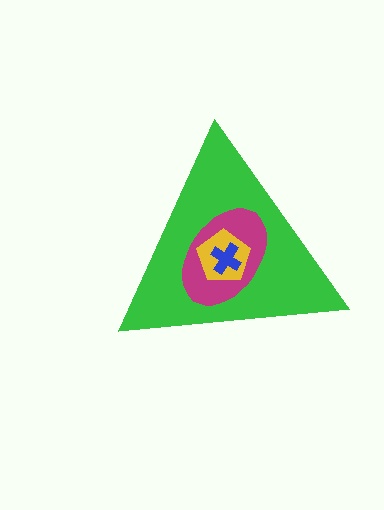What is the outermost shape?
The green triangle.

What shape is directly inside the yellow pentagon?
The blue cross.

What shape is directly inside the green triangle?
The magenta ellipse.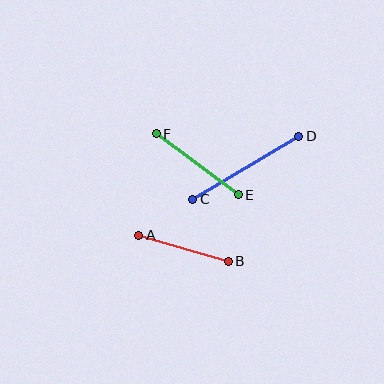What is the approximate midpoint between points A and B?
The midpoint is at approximately (183, 248) pixels.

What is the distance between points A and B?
The distance is approximately 93 pixels.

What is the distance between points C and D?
The distance is approximately 123 pixels.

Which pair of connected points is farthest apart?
Points C and D are farthest apart.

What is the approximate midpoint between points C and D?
The midpoint is at approximately (246, 168) pixels.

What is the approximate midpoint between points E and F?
The midpoint is at approximately (197, 164) pixels.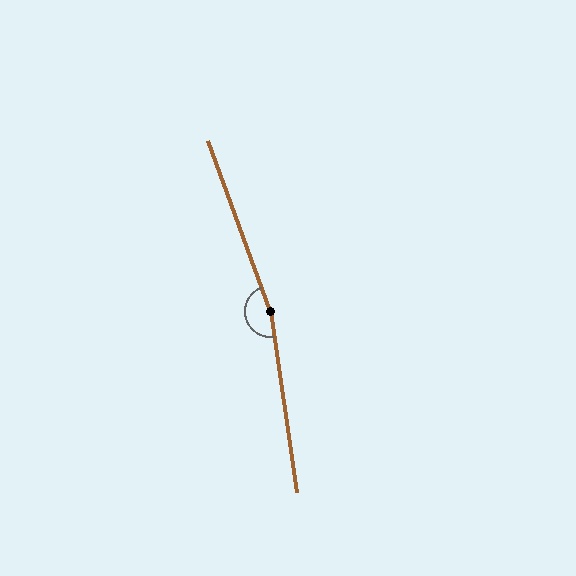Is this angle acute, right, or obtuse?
It is obtuse.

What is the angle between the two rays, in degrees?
Approximately 168 degrees.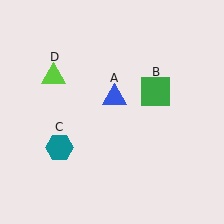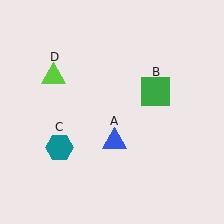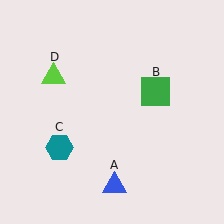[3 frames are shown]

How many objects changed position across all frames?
1 object changed position: blue triangle (object A).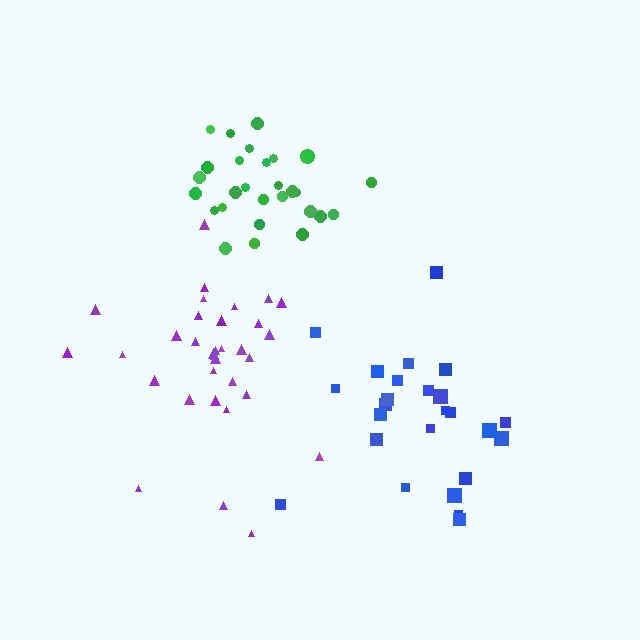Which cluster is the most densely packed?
Green.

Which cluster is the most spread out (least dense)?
Purple.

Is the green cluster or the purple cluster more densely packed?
Green.